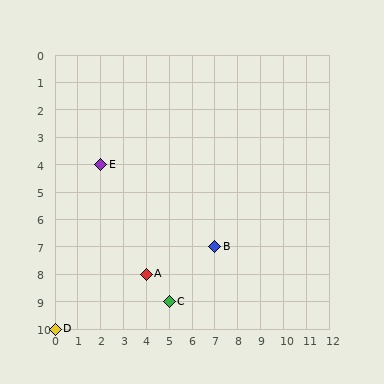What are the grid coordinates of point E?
Point E is at grid coordinates (2, 4).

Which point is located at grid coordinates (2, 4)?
Point E is at (2, 4).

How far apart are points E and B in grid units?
Points E and B are 5 columns and 3 rows apart (about 5.8 grid units diagonally).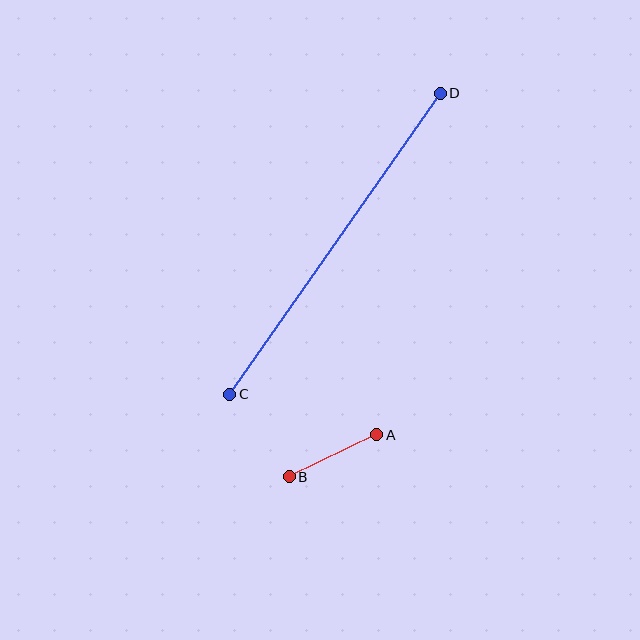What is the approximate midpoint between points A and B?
The midpoint is at approximately (333, 456) pixels.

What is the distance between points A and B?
The distance is approximately 97 pixels.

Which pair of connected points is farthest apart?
Points C and D are farthest apart.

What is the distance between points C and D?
The distance is approximately 367 pixels.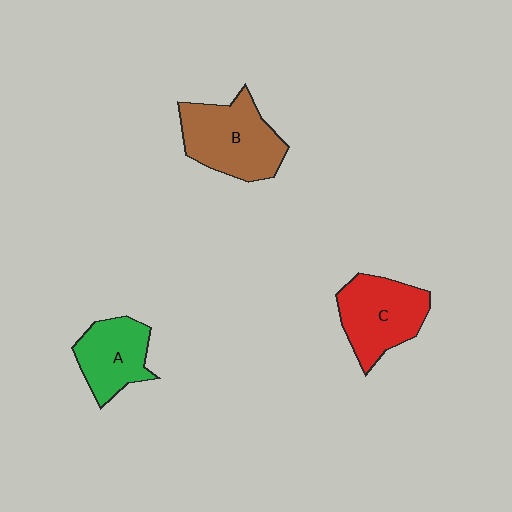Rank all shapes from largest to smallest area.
From largest to smallest: B (brown), C (red), A (green).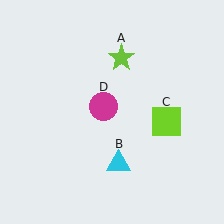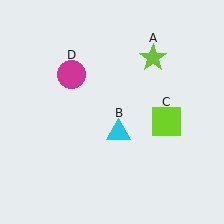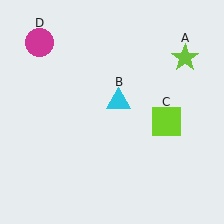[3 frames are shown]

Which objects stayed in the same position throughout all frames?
Lime square (object C) remained stationary.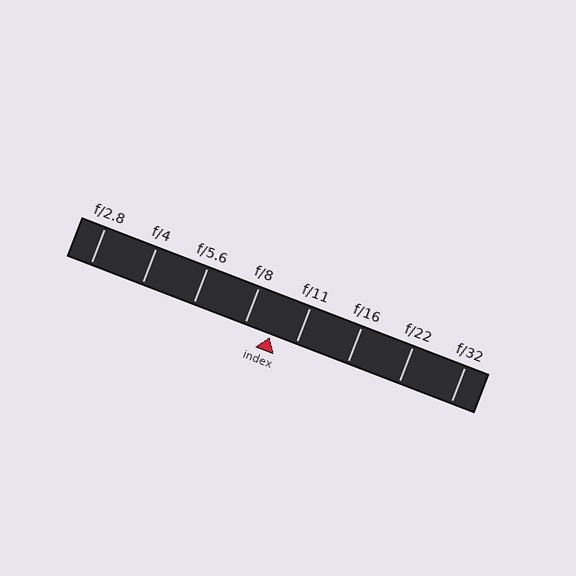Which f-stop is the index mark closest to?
The index mark is closest to f/11.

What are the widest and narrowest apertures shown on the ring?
The widest aperture shown is f/2.8 and the narrowest is f/32.